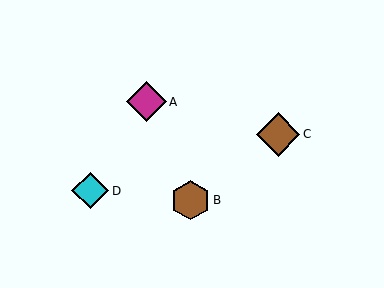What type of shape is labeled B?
Shape B is a brown hexagon.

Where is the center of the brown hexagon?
The center of the brown hexagon is at (191, 200).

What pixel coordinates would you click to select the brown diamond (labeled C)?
Click at (278, 134) to select the brown diamond C.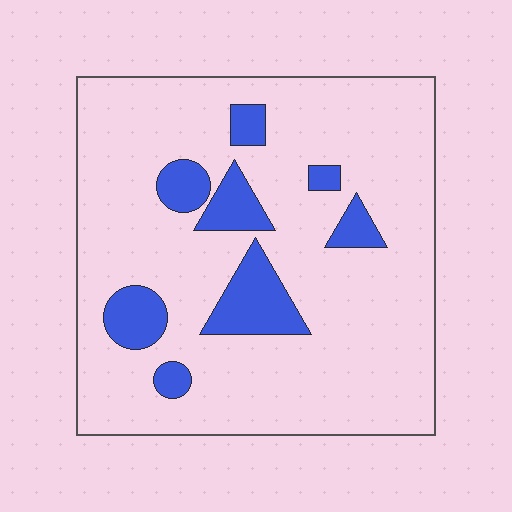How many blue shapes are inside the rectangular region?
8.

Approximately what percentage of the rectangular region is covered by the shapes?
Approximately 15%.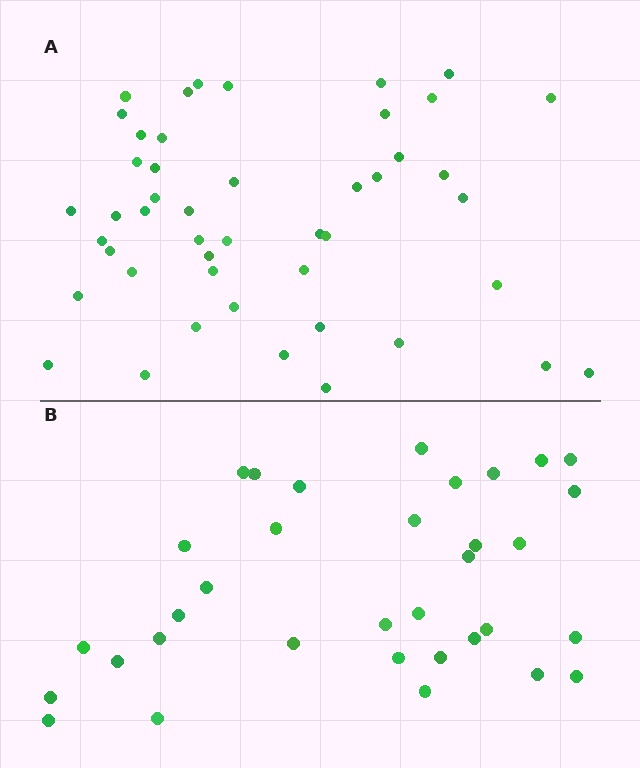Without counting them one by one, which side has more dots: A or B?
Region A (the top region) has more dots.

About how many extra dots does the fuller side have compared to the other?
Region A has approximately 15 more dots than region B.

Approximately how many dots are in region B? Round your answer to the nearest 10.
About 30 dots. (The exact count is 34, which rounds to 30.)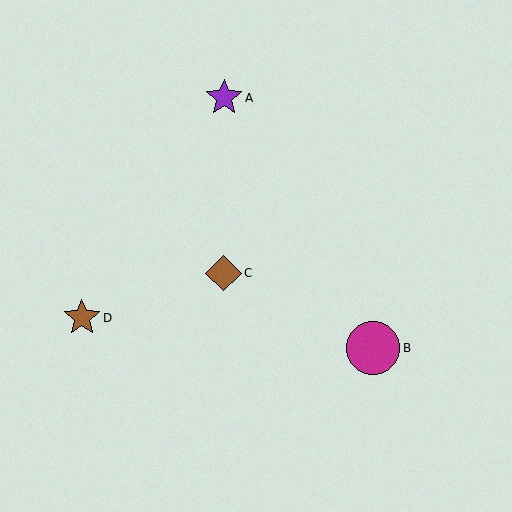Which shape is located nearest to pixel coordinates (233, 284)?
The brown diamond (labeled C) at (223, 273) is nearest to that location.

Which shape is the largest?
The magenta circle (labeled B) is the largest.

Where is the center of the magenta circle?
The center of the magenta circle is at (373, 348).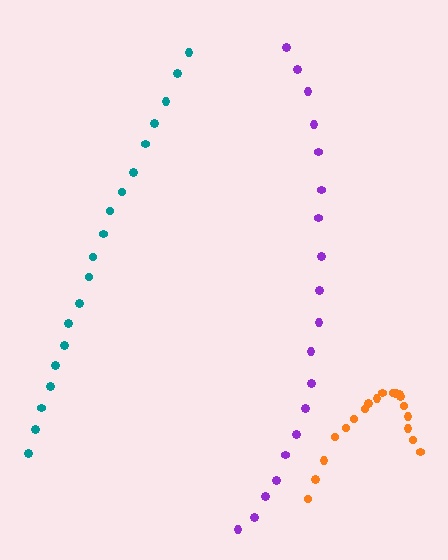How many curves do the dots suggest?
There are 3 distinct paths.